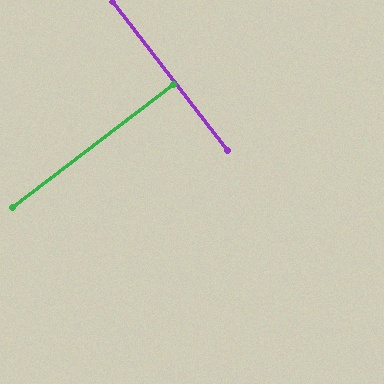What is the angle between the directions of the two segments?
Approximately 90 degrees.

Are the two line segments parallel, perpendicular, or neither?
Perpendicular — they meet at approximately 90°.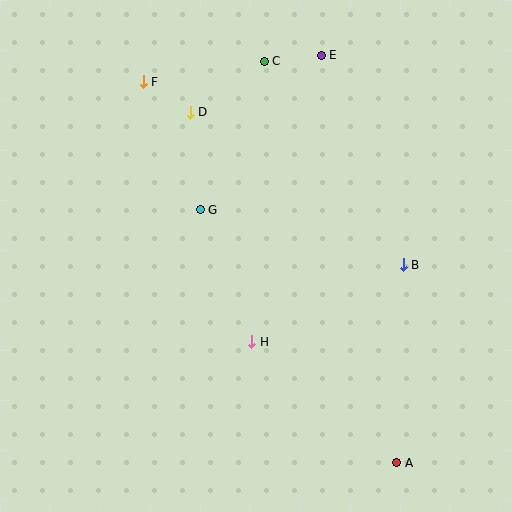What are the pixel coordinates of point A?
Point A is at (397, 463).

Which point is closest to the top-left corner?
Point F is closest to the top-left corner.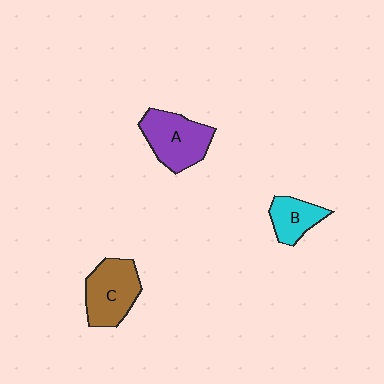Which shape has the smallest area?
Shape B (cyan).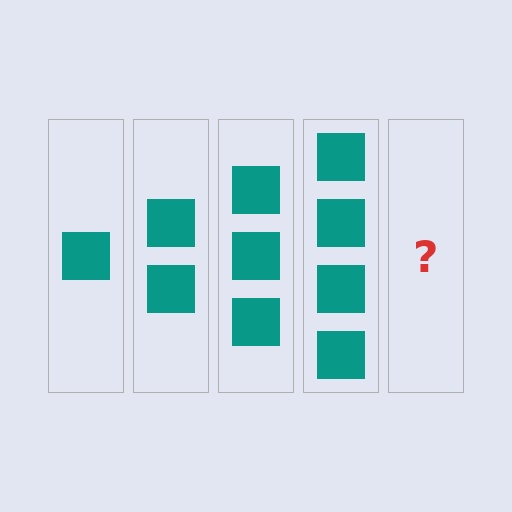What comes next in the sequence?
The next element should be 5 squares.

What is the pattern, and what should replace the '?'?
The pattern is that each step adds one more square. The '?' should be 5 squares.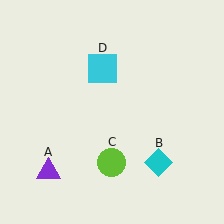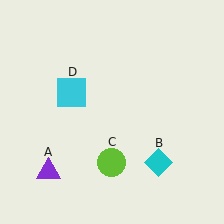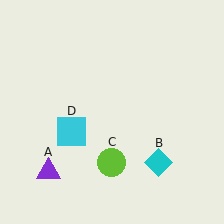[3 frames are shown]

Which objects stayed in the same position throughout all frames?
Purple triangle (object A) and cyan diamond (object B) and lime circle (object C) remained stationary.